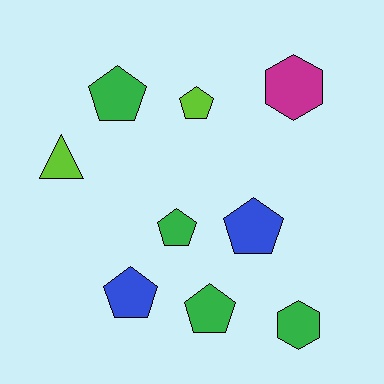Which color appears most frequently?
Green, with 4 objects.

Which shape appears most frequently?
Pentagon, with 6 objects.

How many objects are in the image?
There are 9 objects.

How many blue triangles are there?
There are no blue triangles.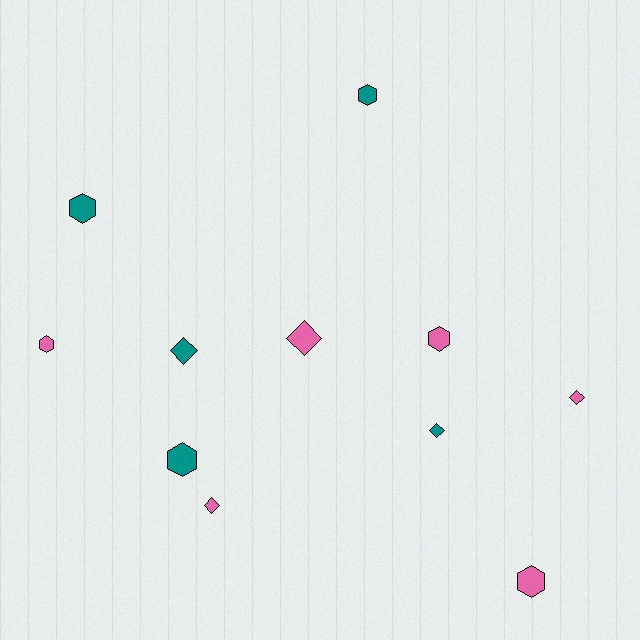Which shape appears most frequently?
Hexagon, with 6 objects.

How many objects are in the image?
There are 11 objects.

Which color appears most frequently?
Pink, with 6 objects.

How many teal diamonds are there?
There are 2 teal diamonds.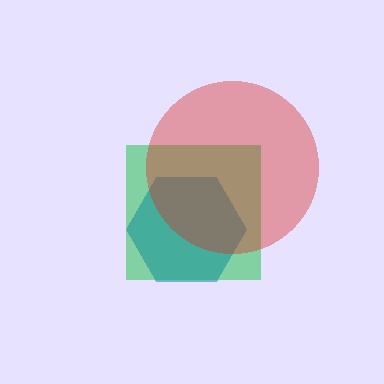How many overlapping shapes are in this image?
There are 3 overlapping shapes in the image.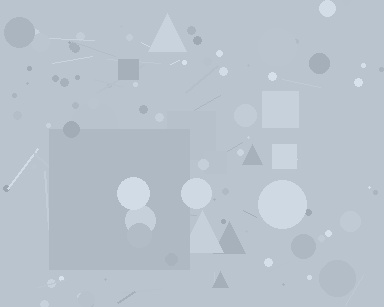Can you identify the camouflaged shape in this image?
The camouflaged shape is a square.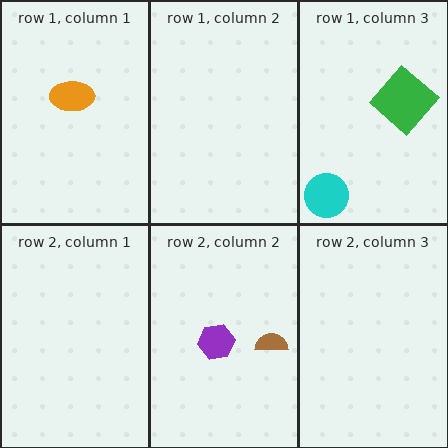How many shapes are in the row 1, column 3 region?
2.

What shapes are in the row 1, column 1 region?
The orange ellipse.